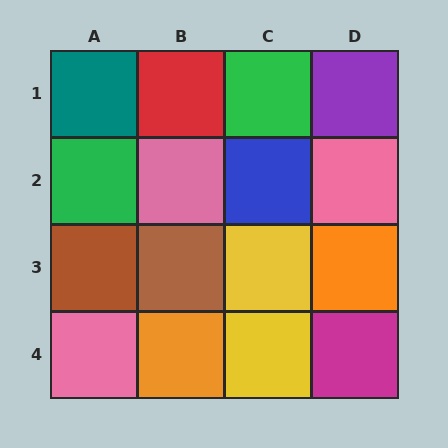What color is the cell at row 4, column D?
Magenta.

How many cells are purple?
1 cell is purple.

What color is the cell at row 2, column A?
Green.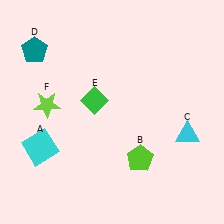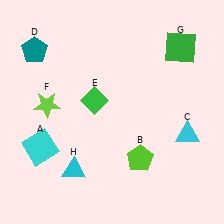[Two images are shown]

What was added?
A green square (G), a cyan triangle (H) were added in Image 2.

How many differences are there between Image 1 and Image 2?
There are 2 differences between the two images.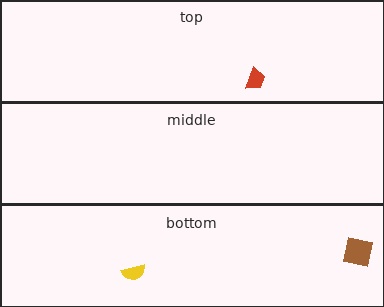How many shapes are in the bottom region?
2.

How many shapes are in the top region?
1.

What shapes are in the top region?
The red trapezoid.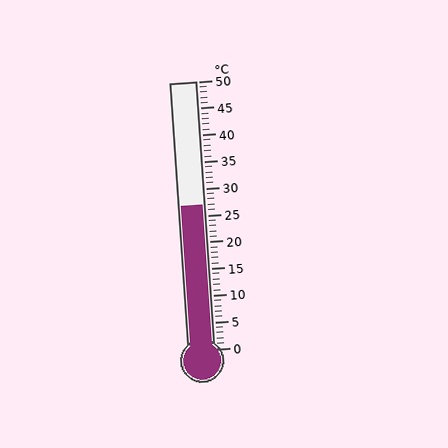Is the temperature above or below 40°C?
The temperature is below 40°C.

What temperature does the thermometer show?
The thermometer shows approximately 27°C.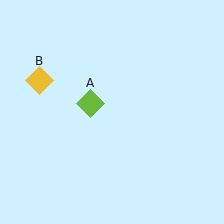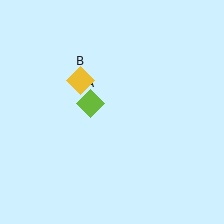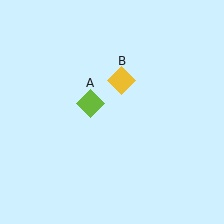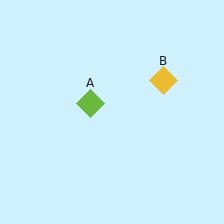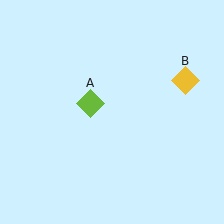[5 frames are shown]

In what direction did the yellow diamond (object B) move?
The yellow diamond (object B) moved right.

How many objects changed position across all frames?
1 object changed position: yellow diamond (object B).